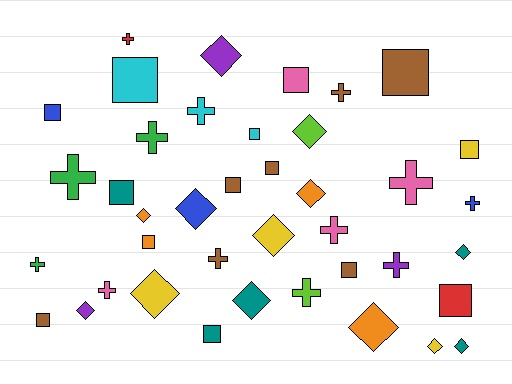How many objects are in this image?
There are 40 objects.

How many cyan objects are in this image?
There are 3 cyan objects.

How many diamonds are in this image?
There are 13 diamonds.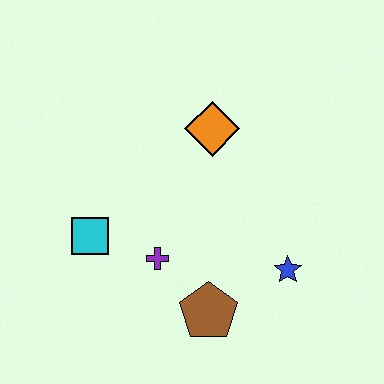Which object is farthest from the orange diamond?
The brown pentagon is farthest from the orange diamond.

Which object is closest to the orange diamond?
The purple cross is closest to the orange diamond.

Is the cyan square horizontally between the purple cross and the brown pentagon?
No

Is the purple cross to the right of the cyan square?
Yes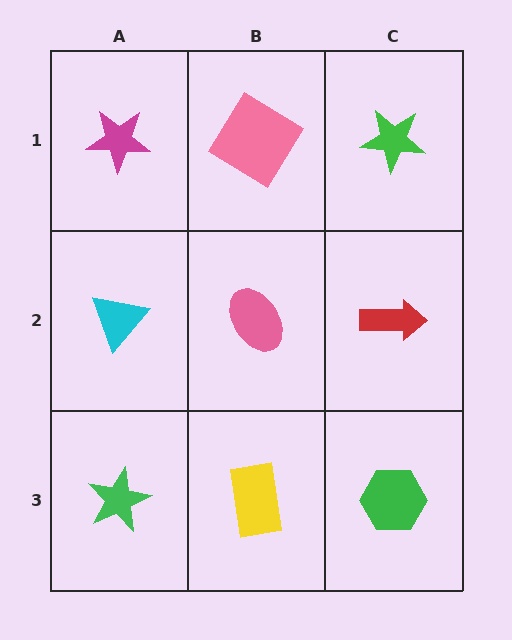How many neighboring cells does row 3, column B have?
3.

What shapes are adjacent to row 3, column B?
A pink ellipse (row 2, column B), a green star (row 3, column A), a green hexagon (row 3, column C).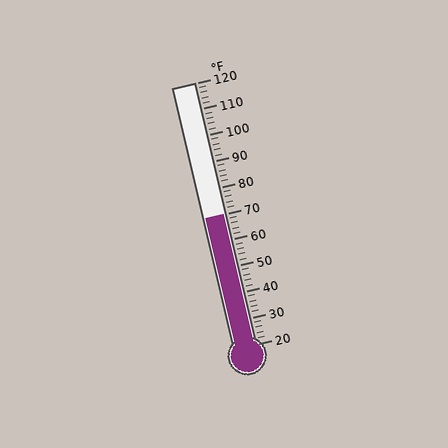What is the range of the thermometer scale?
The thermometer scale ranges from 20°F to 120°F.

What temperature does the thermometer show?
The thermometer shows approximately 70°F.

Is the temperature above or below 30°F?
The temperature is above 30°F.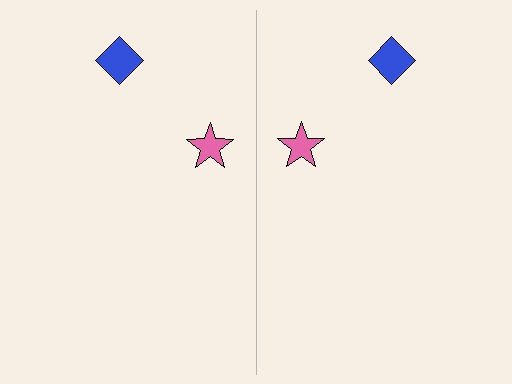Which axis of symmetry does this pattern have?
The pattern has a vertical axis of symmetry running through the center of the image.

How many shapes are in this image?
There are 4 shapes in this image.